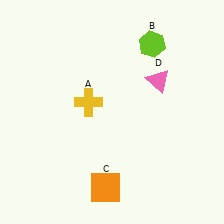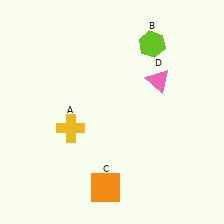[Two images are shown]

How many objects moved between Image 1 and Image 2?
1 object moved between the two images.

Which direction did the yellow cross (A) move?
The yellow cross (A) moved down.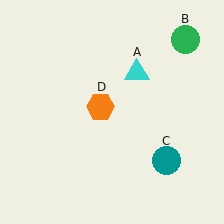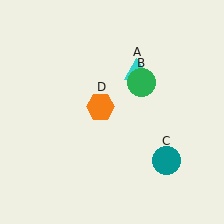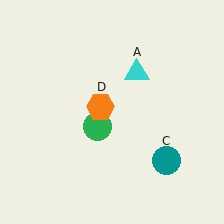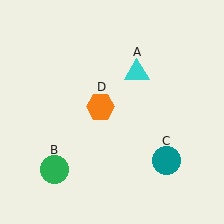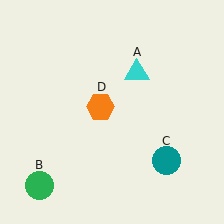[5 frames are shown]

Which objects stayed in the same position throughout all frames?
Cyan triangle (object A) and teal circle (object C) and orange hexagon (object D) remained stationary.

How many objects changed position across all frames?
1 object changed position: green circle (object B).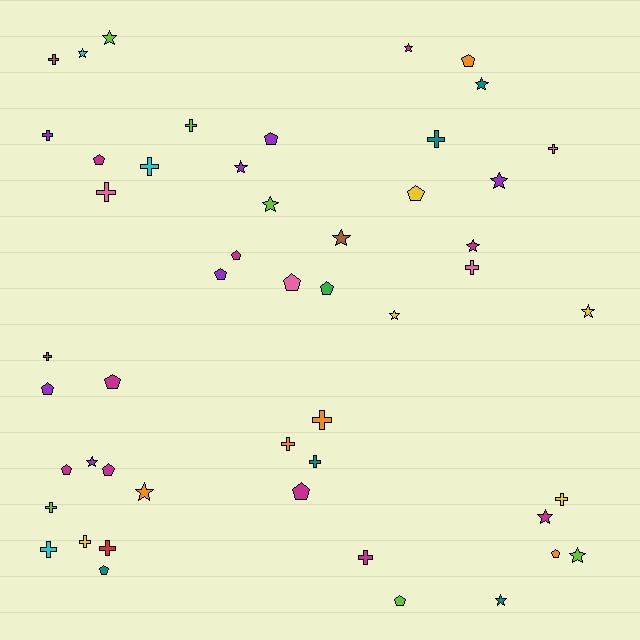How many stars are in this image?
There are 16 stars.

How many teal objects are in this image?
There are 5 teal objects.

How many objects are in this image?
There are 50 objects.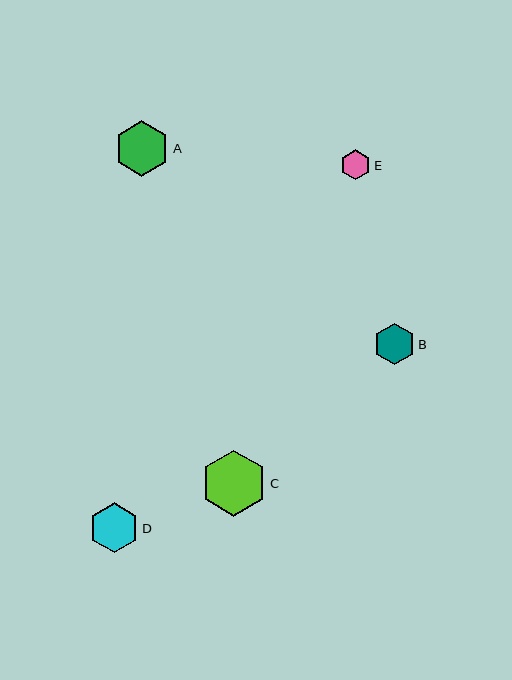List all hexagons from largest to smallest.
From largest to smallest: C, A, D, B, E.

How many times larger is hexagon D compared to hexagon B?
Hexagon D is approximately 1.2 times the size of hexagon B.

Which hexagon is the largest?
Hexagon C is the largest with a size of approximately 66 pixels.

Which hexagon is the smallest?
Hexagon E is the smallest with a size of approximately 30 pixels.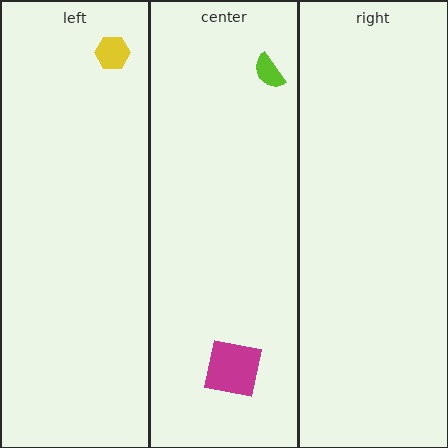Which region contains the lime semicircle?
The center region.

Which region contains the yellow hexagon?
The left region.